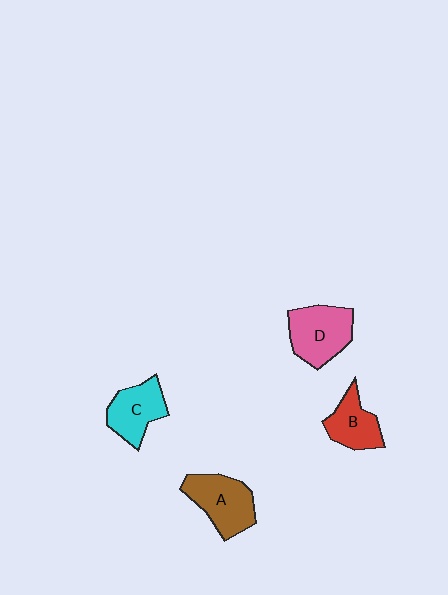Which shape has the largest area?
Shape D (pink).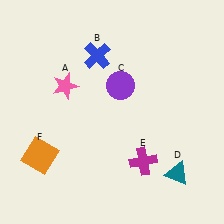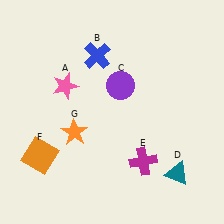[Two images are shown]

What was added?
An orange star (G) was added in Image 2.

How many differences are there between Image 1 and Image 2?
There is 1 difference between the two images.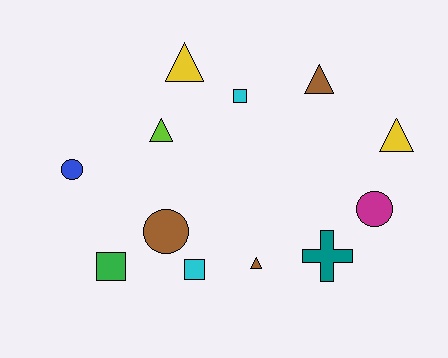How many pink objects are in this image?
There are no pink objects.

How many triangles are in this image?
There are 5 triangles.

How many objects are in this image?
There are 12 objects.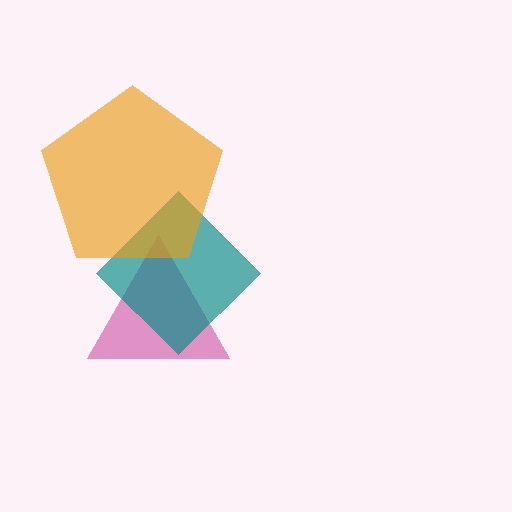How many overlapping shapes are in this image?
There are 3 overlapping shapes in the image.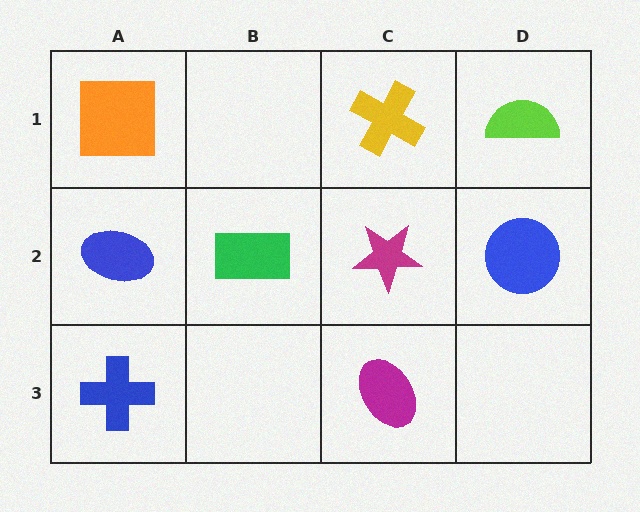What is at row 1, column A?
An orange square.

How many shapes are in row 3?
2 shapes.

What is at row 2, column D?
A blue circle.